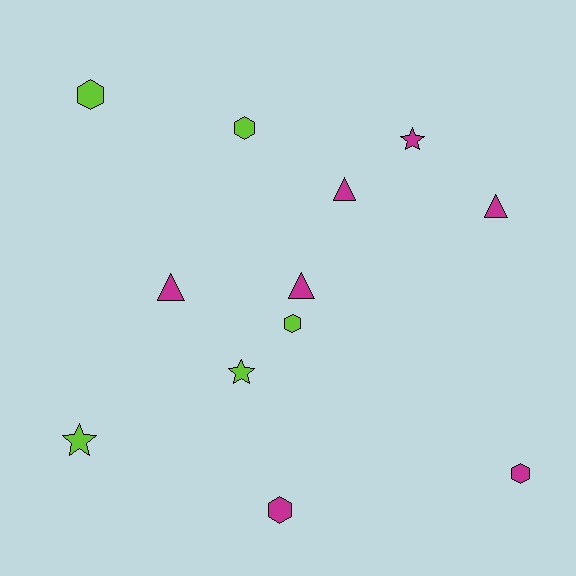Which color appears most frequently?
Magenta, with 7 objects.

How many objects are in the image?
There are 12 objects.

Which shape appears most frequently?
Hexagon, with 5 objects.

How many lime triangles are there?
There are no lime triangles.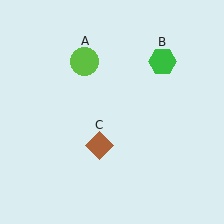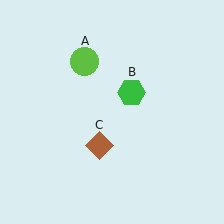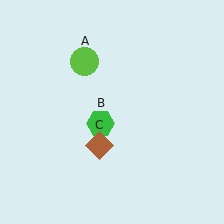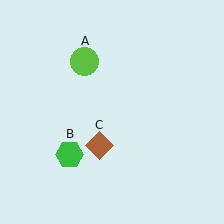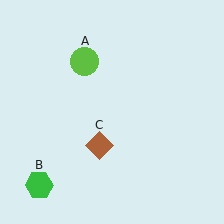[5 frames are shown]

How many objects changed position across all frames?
1 object changed position: green hexagon (object B).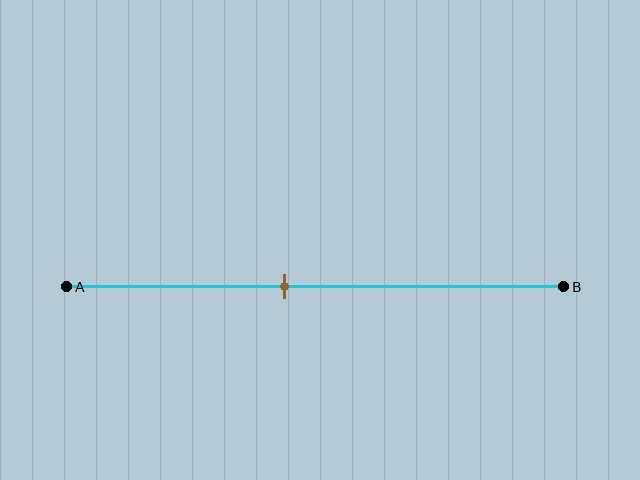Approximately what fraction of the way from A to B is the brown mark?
The brown mark is approximately 45% of the way from A to B.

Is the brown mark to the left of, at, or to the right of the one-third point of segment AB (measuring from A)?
The brown mark is to the right of the one-third point of segment AB.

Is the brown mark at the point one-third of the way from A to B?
No, the mark is at about 45% from A, not at the 33% one-third point.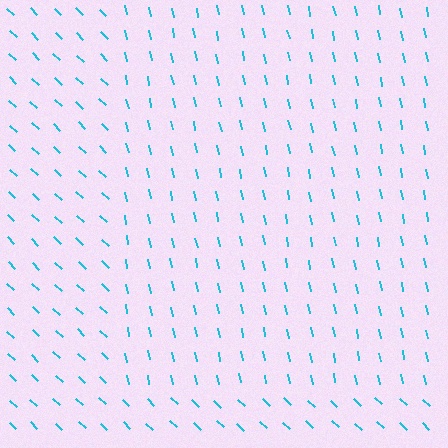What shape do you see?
I see a rectangle.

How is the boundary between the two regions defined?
The boundary is defined purely by a change in line orientation (approximately 35 degrees difference). All lines are the same color and thickness.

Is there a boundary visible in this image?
Yes, there is a texture boundary formed by a change in line orientation.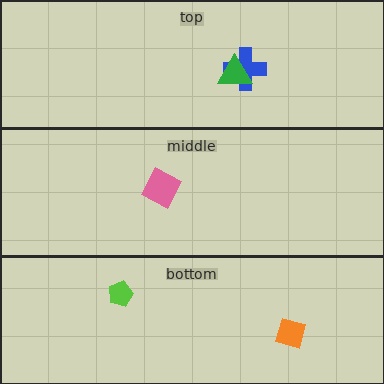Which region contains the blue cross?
The top region.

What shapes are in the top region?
The blue cross, the green triangle.